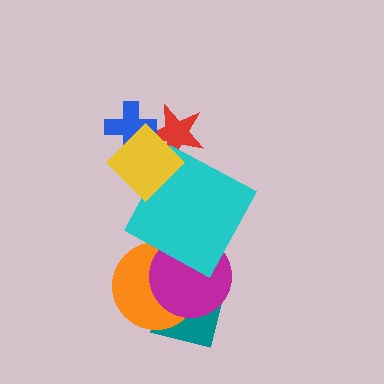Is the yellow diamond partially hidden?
No, no other shape covers it.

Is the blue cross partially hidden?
Yes, it is partially covered by another shape.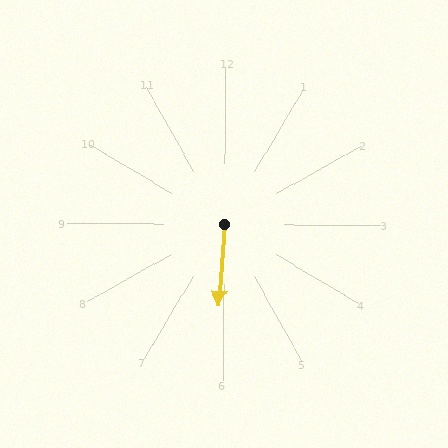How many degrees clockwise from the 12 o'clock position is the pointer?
Approximately 184 degrees.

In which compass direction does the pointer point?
South.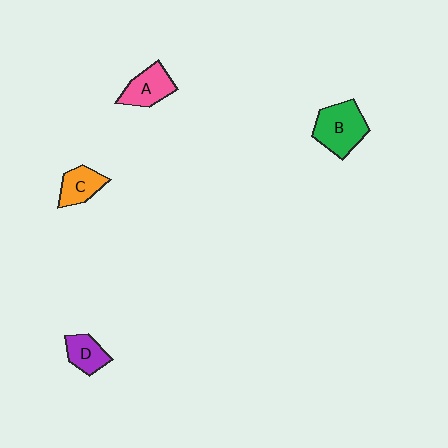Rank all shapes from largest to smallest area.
From largest to smallest: B (green), A (pink), C (orange), D (purple).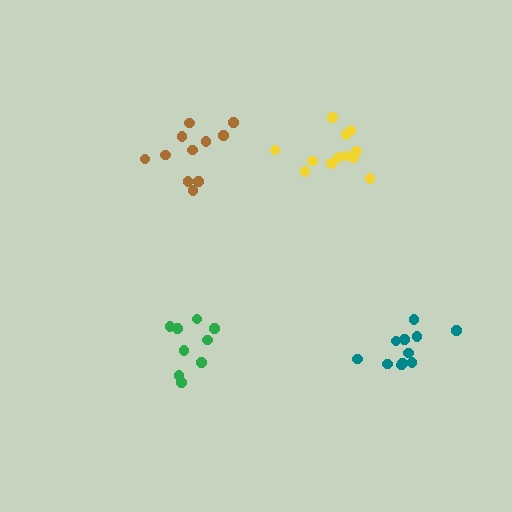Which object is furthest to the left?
The brown cluster is leftmost.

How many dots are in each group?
Group 1: 11 dots, Group 2: 9 dots, Group 3: 12 dots, Group 4: 11 dots (43 total).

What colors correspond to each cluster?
The clusters are colored: teal, green, yellow, brown.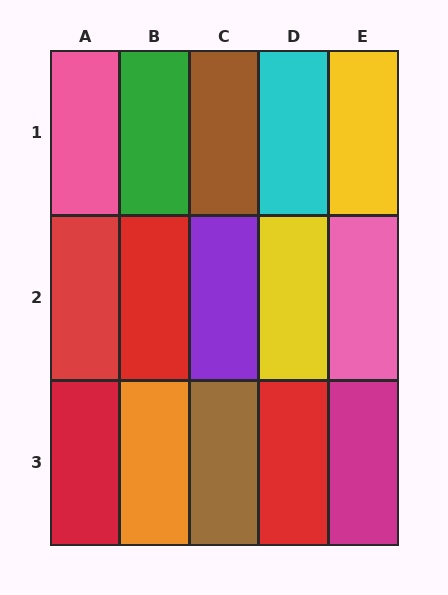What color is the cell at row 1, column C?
Brown.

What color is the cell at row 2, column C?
Purple.